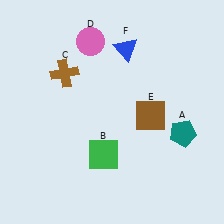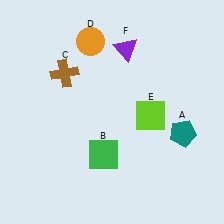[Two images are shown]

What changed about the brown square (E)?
In Image 1, E is brown. In Image 2, it changed to lime.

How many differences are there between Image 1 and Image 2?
There are 3 differences between the two images.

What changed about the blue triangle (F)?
In Image 1, F is blue. In Image 2, it changed to purple.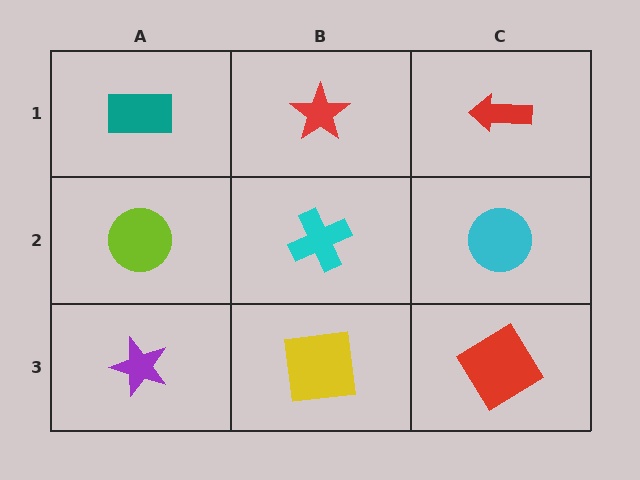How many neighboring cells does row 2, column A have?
3.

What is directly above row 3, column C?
A cyan circle.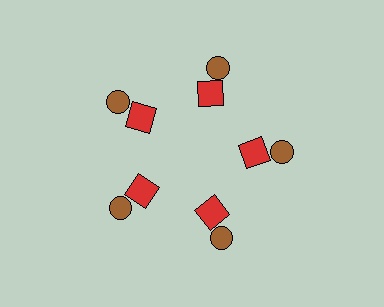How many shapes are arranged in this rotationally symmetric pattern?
There are 10 shapes, arranged in 5 groups of 2.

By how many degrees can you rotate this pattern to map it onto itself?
The pattern maps onto itself every 72 degrees of rotation.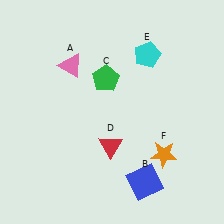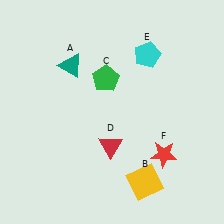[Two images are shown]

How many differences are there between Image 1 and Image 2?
There are 3 differences between the two images.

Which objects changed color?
A changed from pink to teal. B changed from blue to yellow. F changed from orange to red.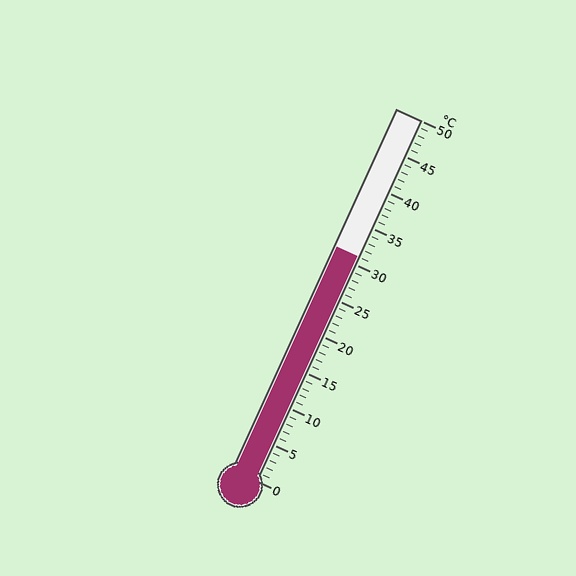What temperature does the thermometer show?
The thermometer shows approximately 31°C.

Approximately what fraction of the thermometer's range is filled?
The thermometer is filled to approximately 60% of its range.